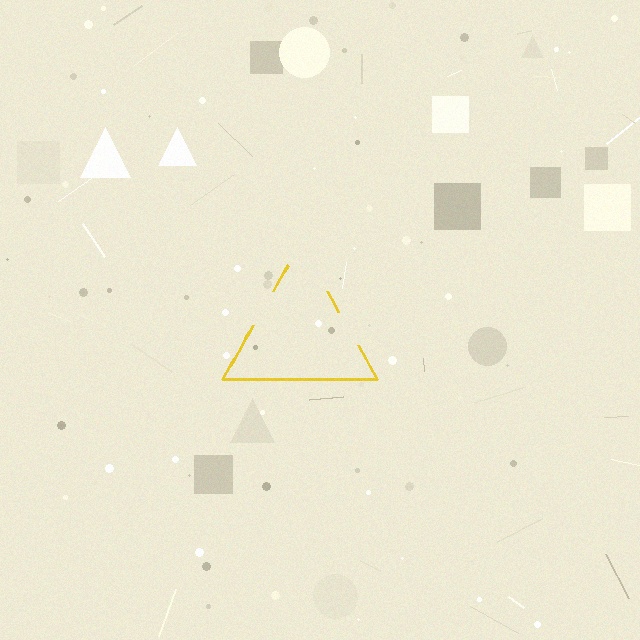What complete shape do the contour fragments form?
The contour fragments form a triangle.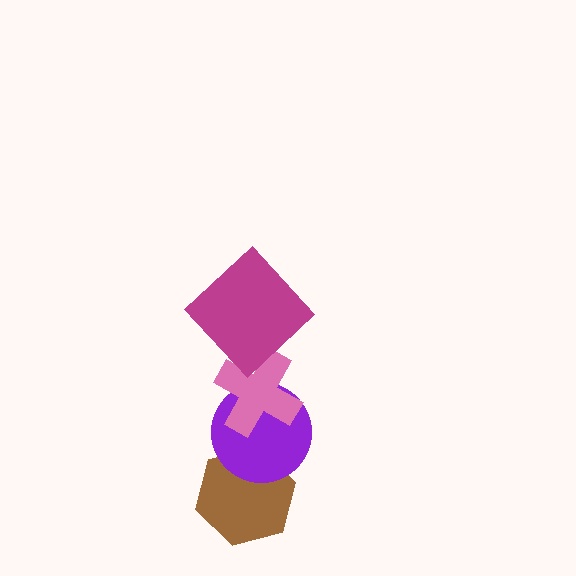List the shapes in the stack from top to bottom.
From top to bottom: the magenta diamond, the pink cross, the purple circle, the brown hexagon.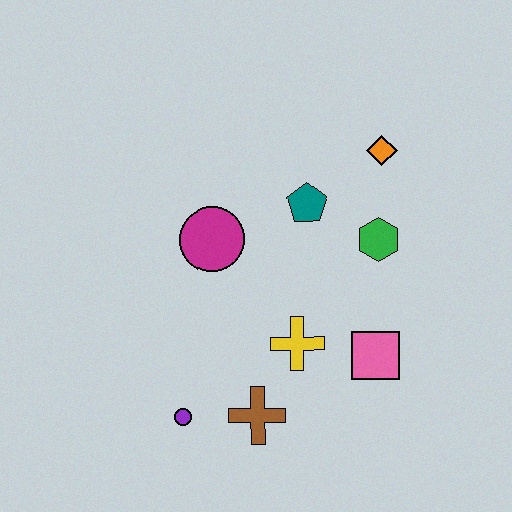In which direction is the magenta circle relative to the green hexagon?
The magenta circle is to the left of the green hexagon.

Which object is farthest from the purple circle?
The orange diamond is farthest from the purple circle.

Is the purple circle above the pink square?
No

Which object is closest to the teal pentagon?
The green hexagon is closest to the teal pentagon.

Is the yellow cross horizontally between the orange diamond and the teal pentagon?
No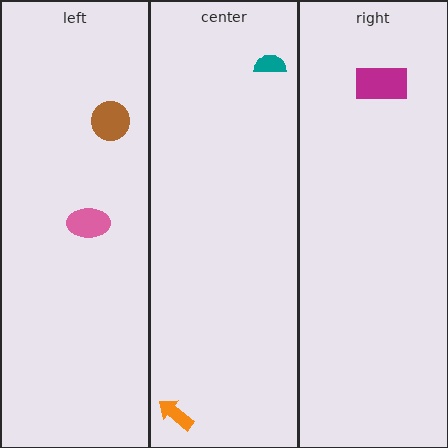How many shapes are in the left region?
2.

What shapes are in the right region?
The magenta rectangle.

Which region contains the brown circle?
The left region.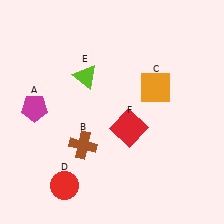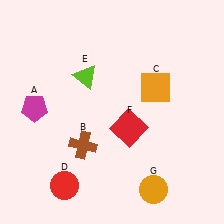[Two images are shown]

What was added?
An orange circle (G) was added in Image 2.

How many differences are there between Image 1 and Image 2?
There is 1 difference between the two images.